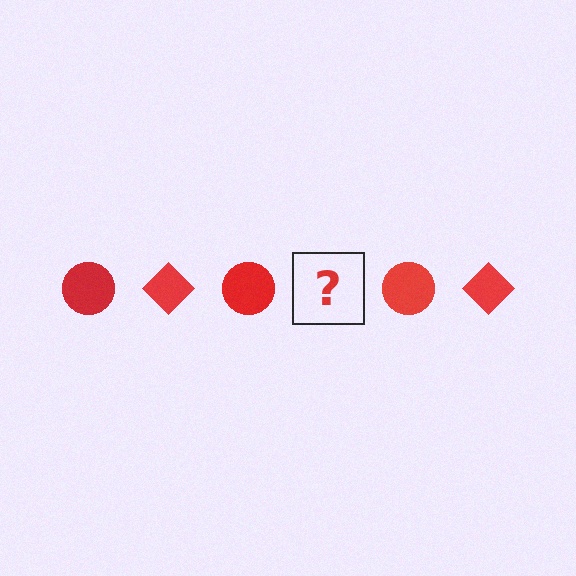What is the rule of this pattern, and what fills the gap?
The rule is that the pattern cycles through circle, diamond shapes in red. The gap should be filled with a red diamond.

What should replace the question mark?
The question mark should be replaced with a red diamond.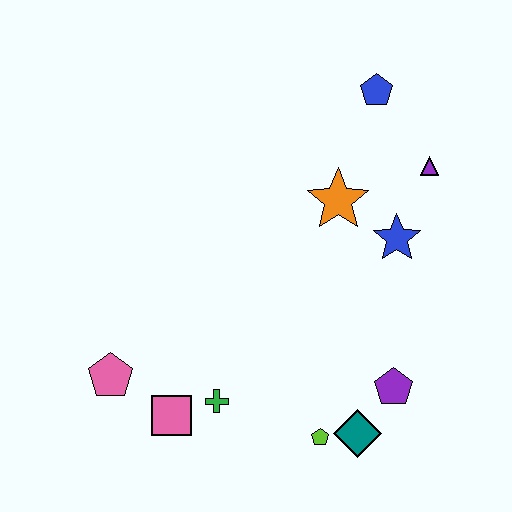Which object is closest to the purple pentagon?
The teal diamond is closest to the purple pentagon.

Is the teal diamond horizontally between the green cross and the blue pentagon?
Yes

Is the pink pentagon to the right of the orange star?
No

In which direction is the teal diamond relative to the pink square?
The teal diamond is to the right of the pink square.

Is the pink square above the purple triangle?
No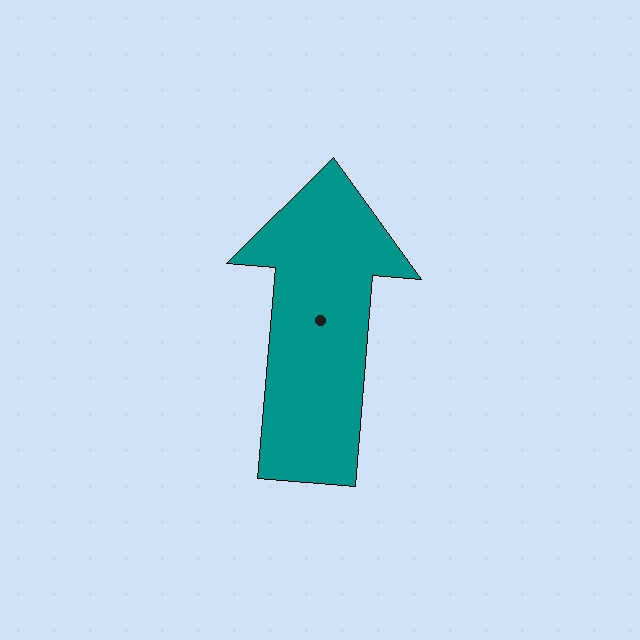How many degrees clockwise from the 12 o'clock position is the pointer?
Approximately 5 degrees.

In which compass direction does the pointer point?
North.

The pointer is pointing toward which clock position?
Roughly 12 o'clock.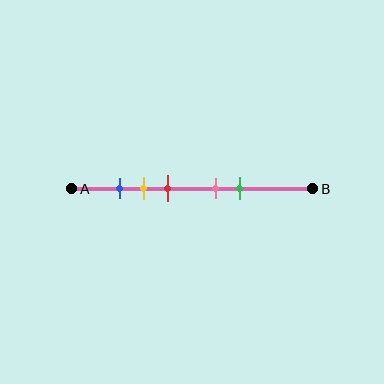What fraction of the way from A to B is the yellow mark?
The yellow mark is approximately 30% (0.3) of the way from A to B.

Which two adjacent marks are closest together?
The blue and yellow marks are the closest adjacent pair.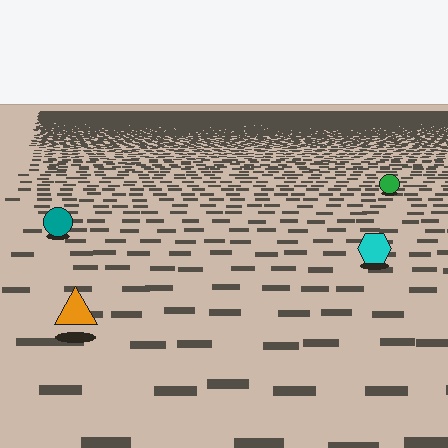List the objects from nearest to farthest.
From nearest to farthest: the orange triangle, the cyan hexagon, the teal circle, the green circle.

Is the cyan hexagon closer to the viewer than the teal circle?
Yes. The cyan hexagon is closer — you can tell from the texture gradient: the ground texture is coarser near it.